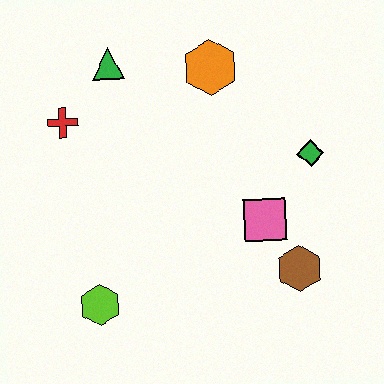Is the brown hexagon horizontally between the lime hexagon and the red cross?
No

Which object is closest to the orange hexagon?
The green triangle is closest to the orange hexagon.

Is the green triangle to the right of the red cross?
Yes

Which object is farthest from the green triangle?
The brown hexagon is farthest from the green triangle.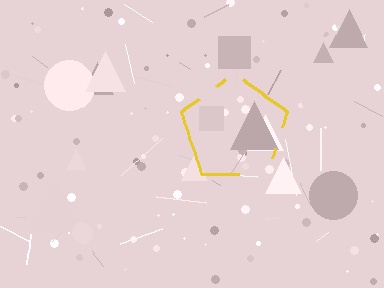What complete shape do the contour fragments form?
The contour fragments form a pentagon.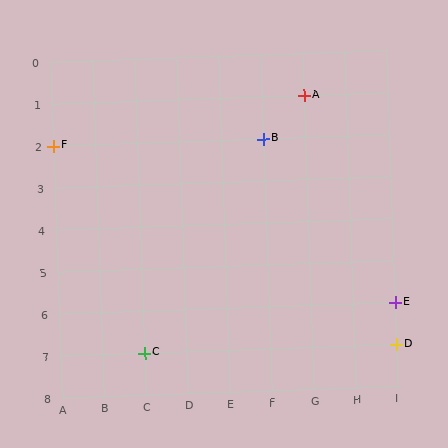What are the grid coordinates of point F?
Point F is at grid coordinates (A, 2).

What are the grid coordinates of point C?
Point C is at grid coordinates (C, 7).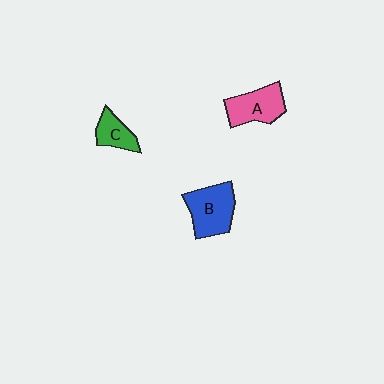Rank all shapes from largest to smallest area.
From largest to smallest: B (blue), A (pink), C (green).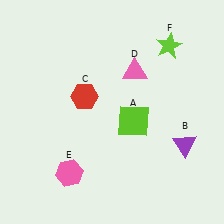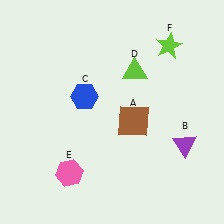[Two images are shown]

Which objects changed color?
A changed from lime to brown. C changed from red to blue. D changed from pink to lime.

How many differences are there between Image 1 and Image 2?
There are 3 differences between the two images.